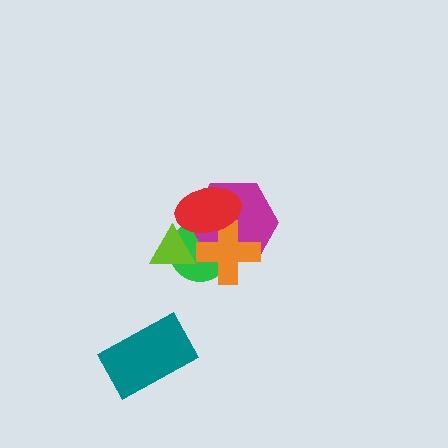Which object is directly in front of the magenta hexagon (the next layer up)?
The orange cross is directly in front of the magenta hexagon.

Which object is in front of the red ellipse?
The lime triangle is in front of the red ellipse.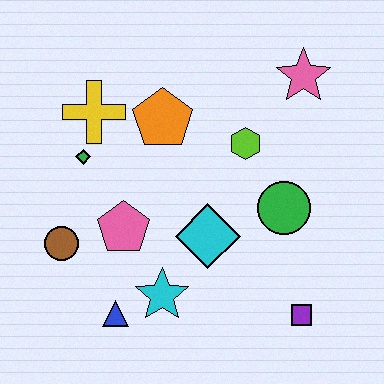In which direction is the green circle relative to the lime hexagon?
The green circle is below the lime hexagon.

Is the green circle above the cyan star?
Yes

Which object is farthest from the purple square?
The yellow cross is farthest from the purple square.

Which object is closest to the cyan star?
The blue triangle is closest to the cyan star.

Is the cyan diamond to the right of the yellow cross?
Yes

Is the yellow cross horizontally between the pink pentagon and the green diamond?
Yes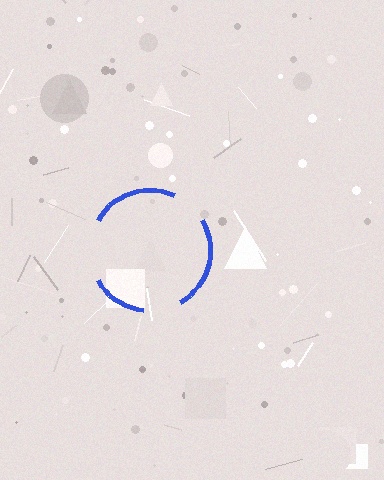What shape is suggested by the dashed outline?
The dashed outline suggests a circle.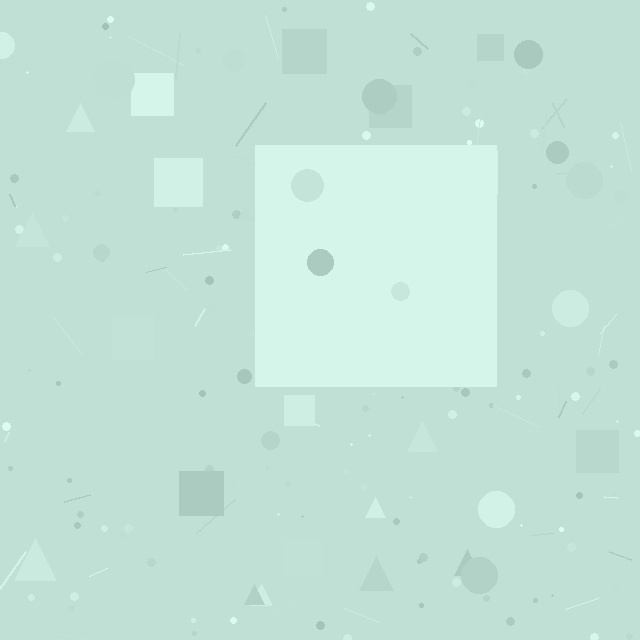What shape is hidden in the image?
A square is hidden in the image.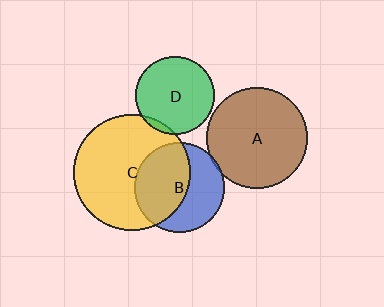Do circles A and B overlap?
Yes.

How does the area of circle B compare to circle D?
Approximately 1.3 times.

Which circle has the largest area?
Circle C (yellow).